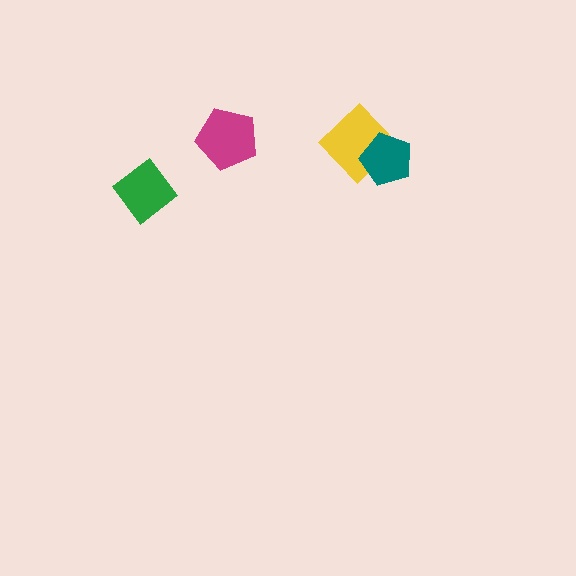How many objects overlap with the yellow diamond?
1 object overlaps with the yellow diamond.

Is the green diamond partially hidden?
No, no other shape covers it.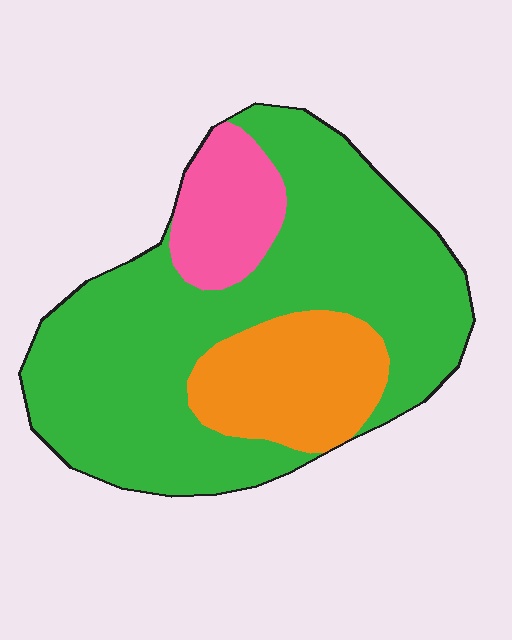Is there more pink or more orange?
Orange.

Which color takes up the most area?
Green, at roughly 70%.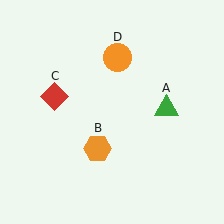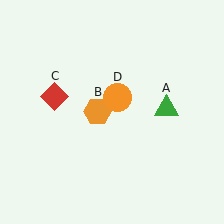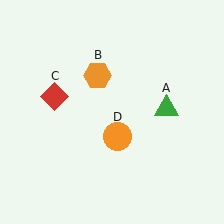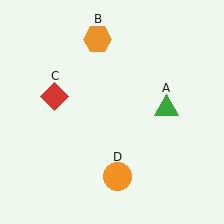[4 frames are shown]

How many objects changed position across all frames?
2 objects changed position: orange hexagon (object B), orange circle (object D).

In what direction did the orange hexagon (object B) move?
The orange hexagon (object B) moved up.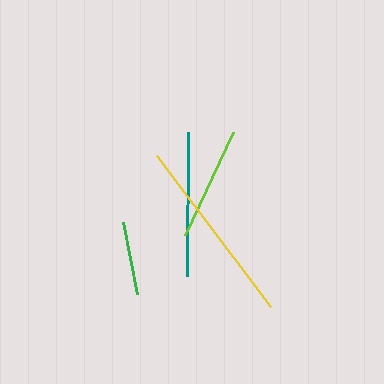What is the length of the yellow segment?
The yellow segment is approximately 190 pixels long.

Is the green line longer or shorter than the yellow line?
The yellow line is longer than the green line.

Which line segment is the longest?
The yellow line is the longest at approximately 190 pixels.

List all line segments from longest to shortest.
From longest to shortest: yellow, teal, lime, green.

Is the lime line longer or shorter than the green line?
The lime line is longer than the green line.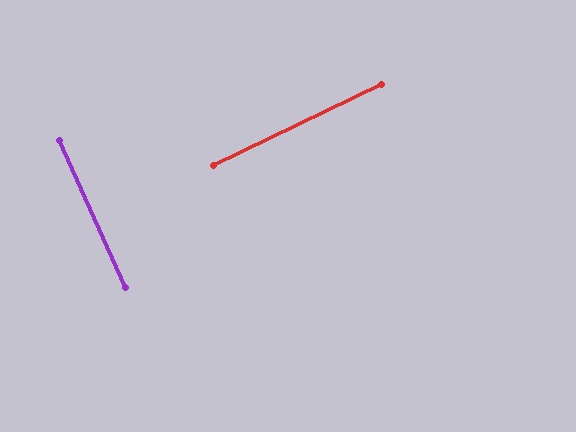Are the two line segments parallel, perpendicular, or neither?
Perpendicular — they meet at approximately 88°.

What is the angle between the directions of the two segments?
Approximately 88 degrees.